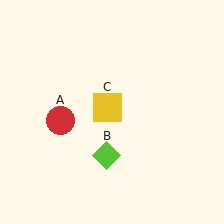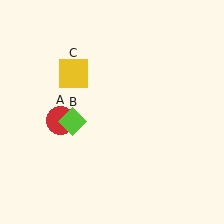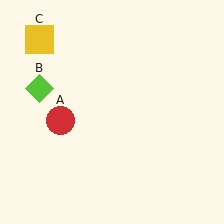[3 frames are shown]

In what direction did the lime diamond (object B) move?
The lime diamond (object B) moved up and to the left.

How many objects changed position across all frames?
2 objects changed position: lime diamond (object B), yellow square (object C).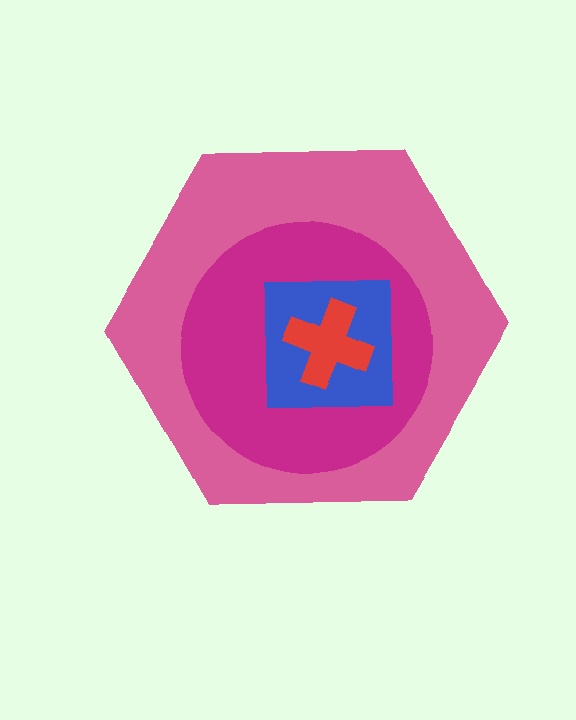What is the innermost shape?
The red cross.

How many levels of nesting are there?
4.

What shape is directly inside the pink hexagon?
The magenta circle.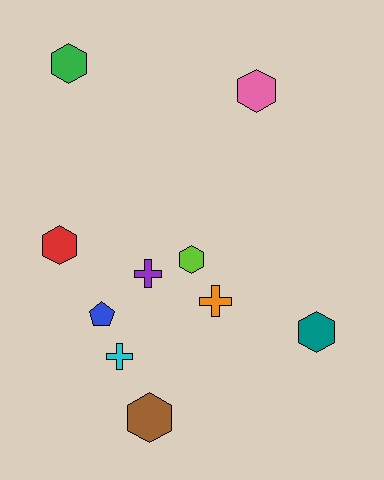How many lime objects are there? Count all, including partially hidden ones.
There is 1 lime object.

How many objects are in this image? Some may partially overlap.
There are 10 objects.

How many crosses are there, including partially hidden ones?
There are 3 crosses.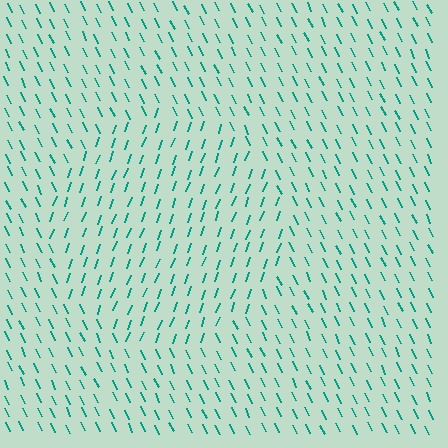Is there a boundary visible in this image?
Yes, there is a texture boundary formed by a change in line orientation.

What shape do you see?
I see a circle.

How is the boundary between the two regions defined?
The boundary is defined purely by a change in line orientation (approximately 45 degrees difference). All lines are the same color and thickness.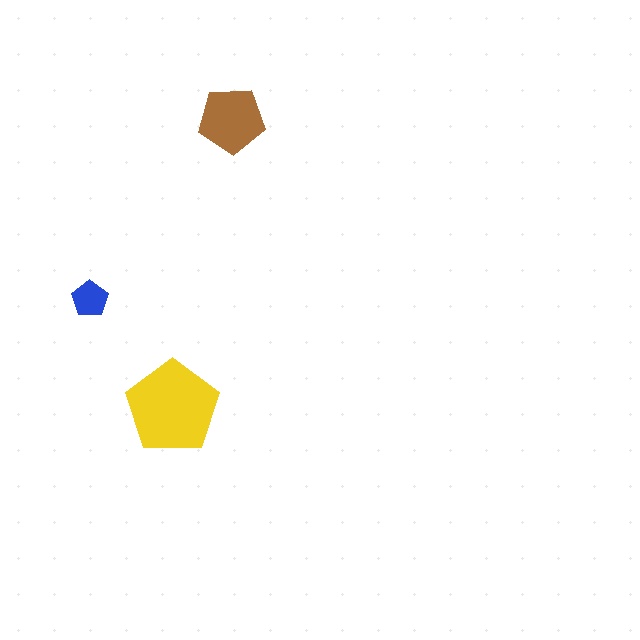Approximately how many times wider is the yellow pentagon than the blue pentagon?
About 2.5 times wider.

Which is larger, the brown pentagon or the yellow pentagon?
The yellow one.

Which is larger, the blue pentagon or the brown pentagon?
The brown one.